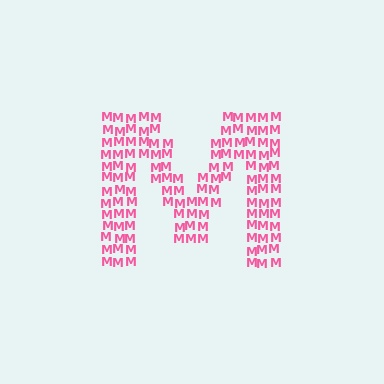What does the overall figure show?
The overall figure shows the letter M.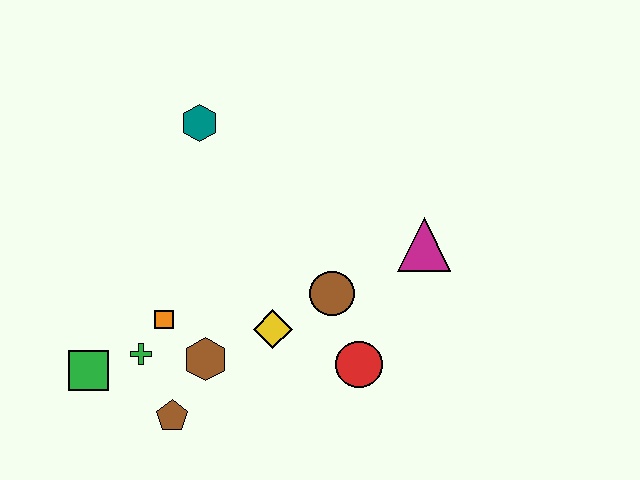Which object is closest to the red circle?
The brown circle is closest to the red circle.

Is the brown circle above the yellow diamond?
Yes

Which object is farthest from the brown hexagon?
The magenta triangle is farthest from the brown hexagon.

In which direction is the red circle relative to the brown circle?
The red circle is below the brown circle.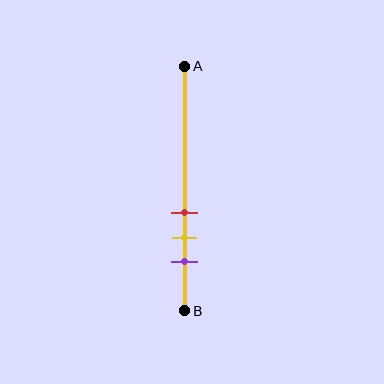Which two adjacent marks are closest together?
The red and yellow marks are the closest adjacent pair.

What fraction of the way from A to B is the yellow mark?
The yellow mark is approximately 70% (0.7) of the way from A to B.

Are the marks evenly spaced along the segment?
Yes, the marks are approximately evenly spaced.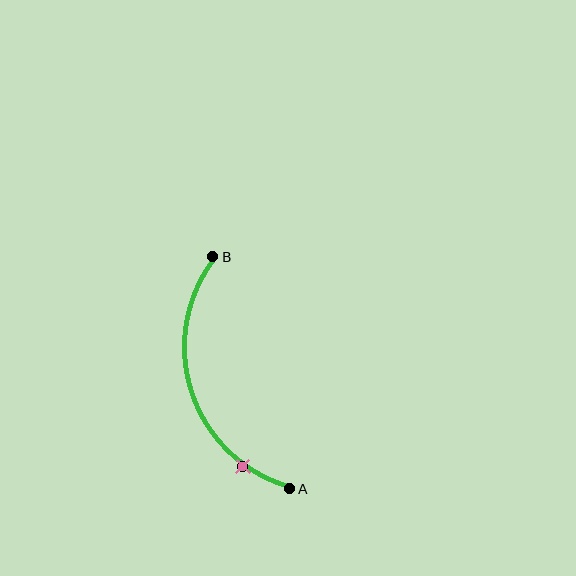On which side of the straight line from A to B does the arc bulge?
The arc bulges to the left of the straight line connecting A and B.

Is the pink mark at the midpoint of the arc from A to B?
No. The pink mark lies on the arc but is closer to endpoint A. The arc midpoint would be at the point on the curve equidistant along the arc from both A and B.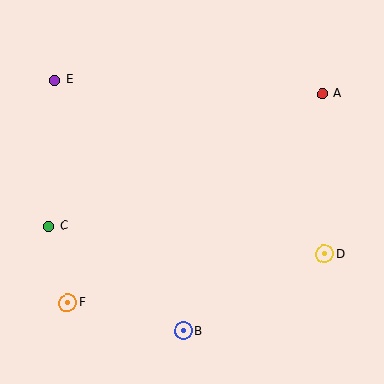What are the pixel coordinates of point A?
Point A is at (323, 94).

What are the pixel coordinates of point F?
Point F is at (68, 303).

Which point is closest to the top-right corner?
Point A is closest to the top-right corner.